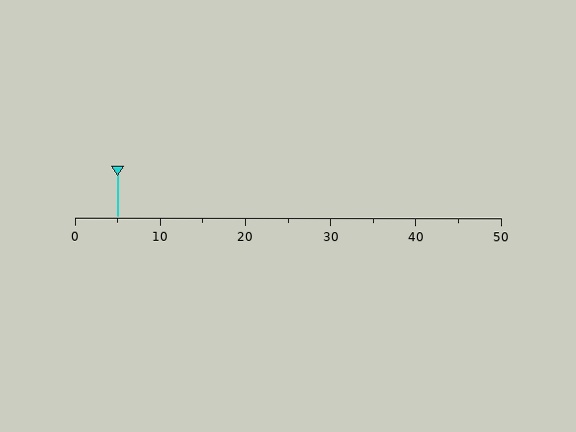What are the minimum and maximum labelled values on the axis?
The axis runs from 0 to 50.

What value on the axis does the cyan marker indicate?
The marker indicates approximately 5.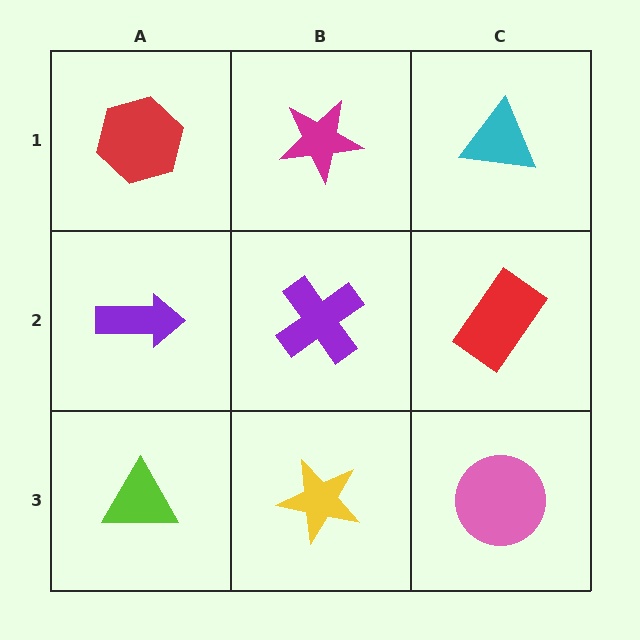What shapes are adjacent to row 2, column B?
A magenta star (row 1, column B), a yellow star (row 3, column B), a purple arrow (row 2, column A), a red rectangle (row 2, column C).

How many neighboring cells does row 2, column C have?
3.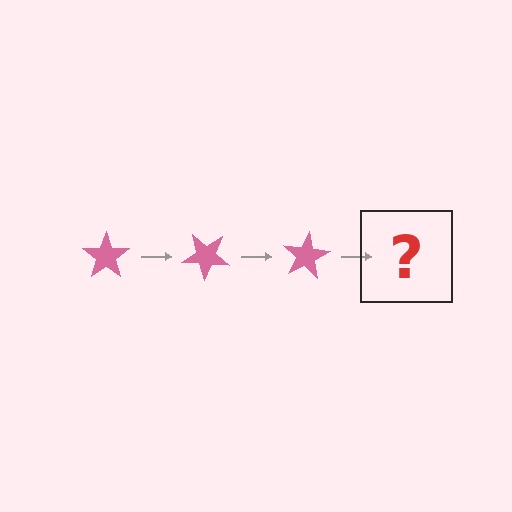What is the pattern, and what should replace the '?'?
The pattern is that the star rotates 40 degrees each step. The '?' should be a pink star rotated 120 degrees.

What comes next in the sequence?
The next element should be a pink star rotated 120 degrees.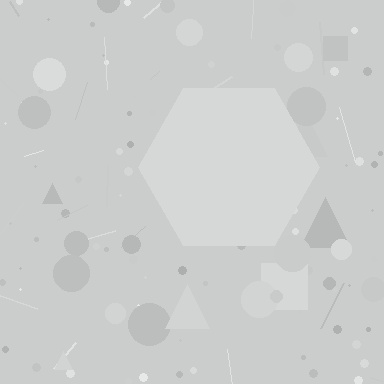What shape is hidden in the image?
A hexagon is hidden in the image.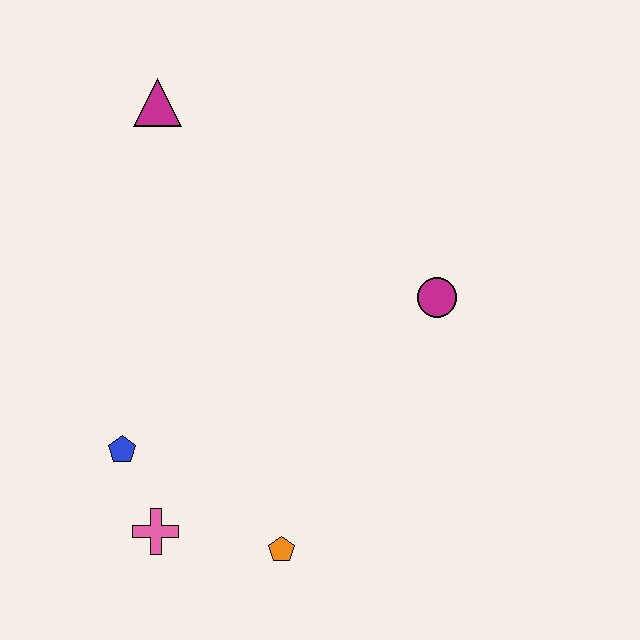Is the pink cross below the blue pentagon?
Yes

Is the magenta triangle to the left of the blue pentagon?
No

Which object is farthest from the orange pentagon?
The magenta triangle is farthest from the orange pentagon.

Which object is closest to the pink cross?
The blue pentagon is closest to the pink cross.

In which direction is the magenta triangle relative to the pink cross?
The magenta triangle is above the pink cross.